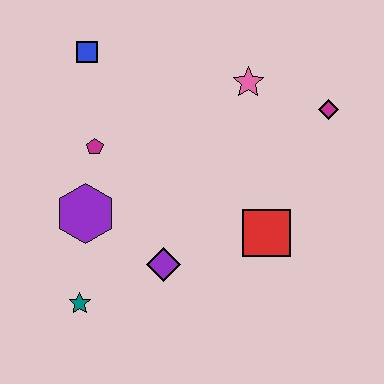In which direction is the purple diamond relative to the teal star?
The purple diamond is to the right of the teal star.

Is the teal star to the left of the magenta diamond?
Yes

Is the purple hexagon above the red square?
Yes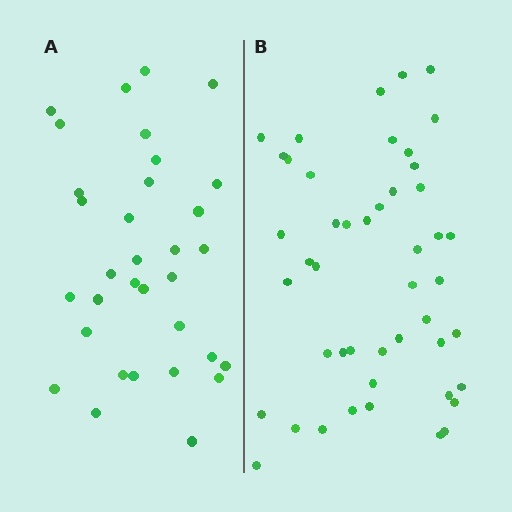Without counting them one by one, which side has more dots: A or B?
Region B (the right region) has more dots.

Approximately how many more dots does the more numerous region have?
Region B has approximately 15 more dots than region A.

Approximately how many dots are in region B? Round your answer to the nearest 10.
About 50 dots. (The exact count is 47, which rounds to 50.)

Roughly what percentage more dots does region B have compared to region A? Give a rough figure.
About 40% more.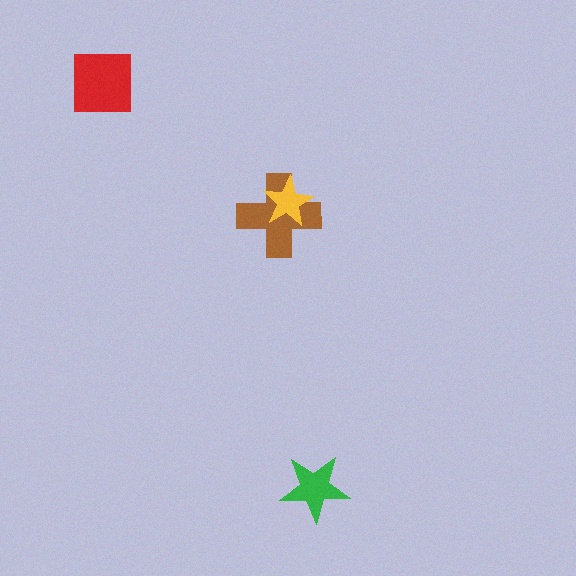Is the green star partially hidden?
No, no other shape covers it.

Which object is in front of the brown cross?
The yellow star is in front of the brown cross.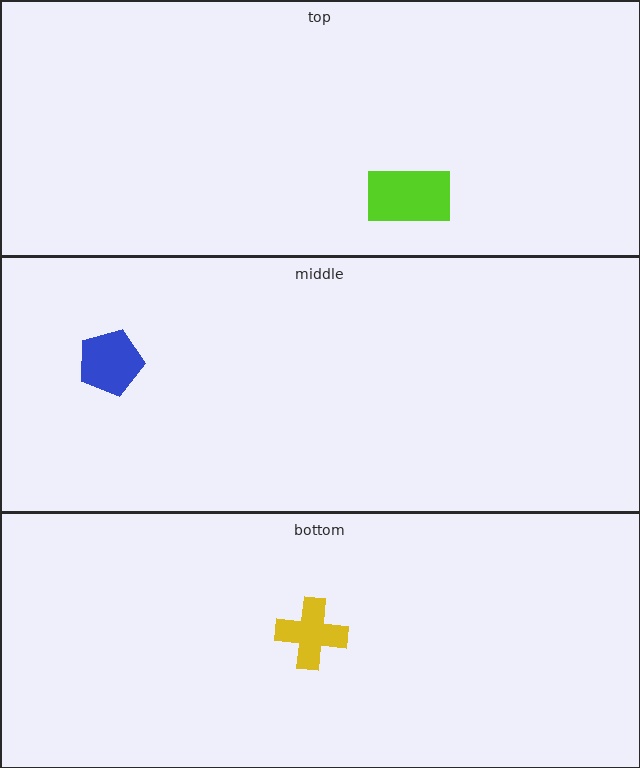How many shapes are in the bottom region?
1.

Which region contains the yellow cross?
The bottom region.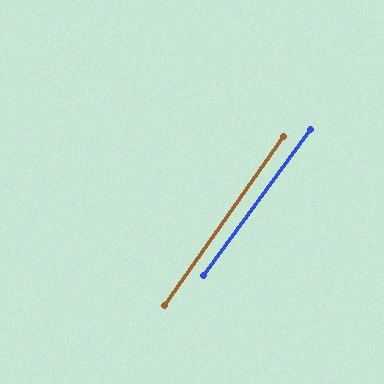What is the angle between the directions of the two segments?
Approximately 1 degree.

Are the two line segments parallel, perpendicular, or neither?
Parallel — their directions differ by only 1.1°.